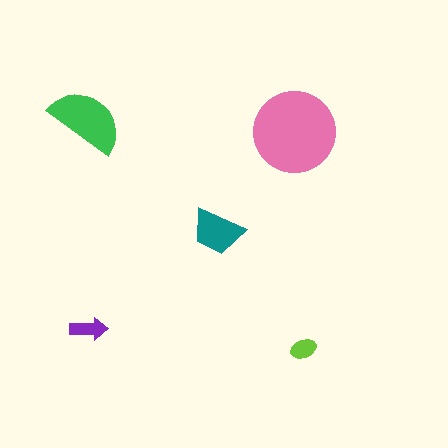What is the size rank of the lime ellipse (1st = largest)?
5th.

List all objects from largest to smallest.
The pink circle, the green semicircle, the teal trapezoid, the purple arrow, the lime ellipse.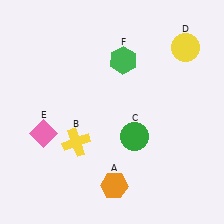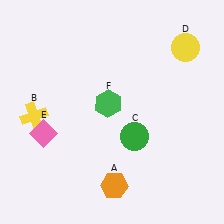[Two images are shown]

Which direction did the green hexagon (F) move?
The green hexagon (F) moved down.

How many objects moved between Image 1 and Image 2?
2 objects moved between the two images.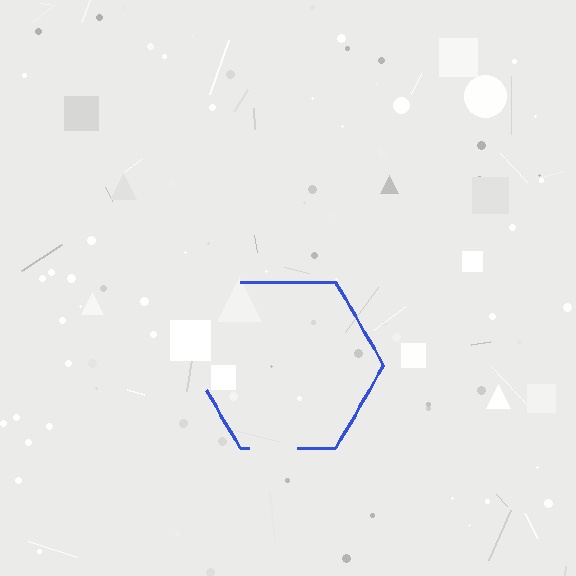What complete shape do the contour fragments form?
The contour fragments form a hexagon.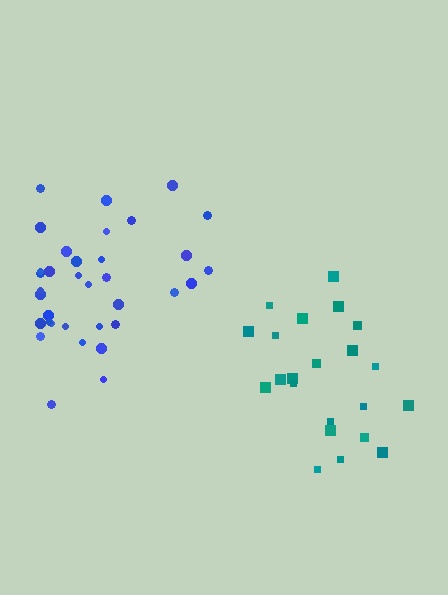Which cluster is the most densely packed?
Blue.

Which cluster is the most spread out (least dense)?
Teal.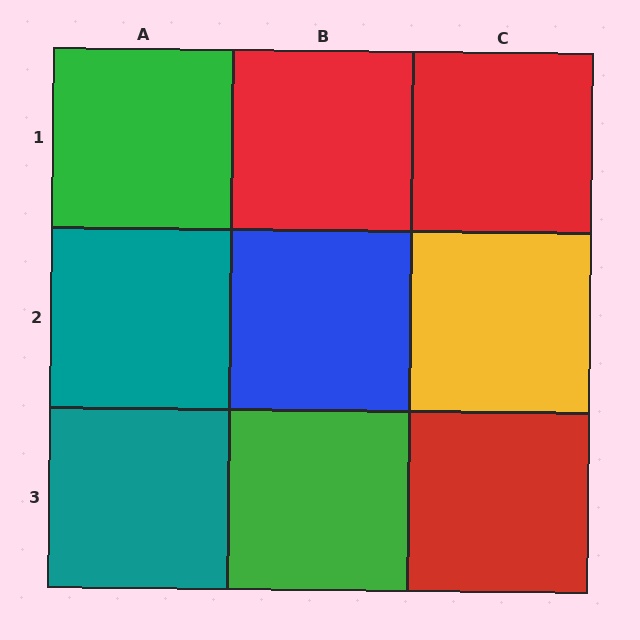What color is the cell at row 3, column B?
Green.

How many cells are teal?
2 cells are teal.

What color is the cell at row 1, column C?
Red.